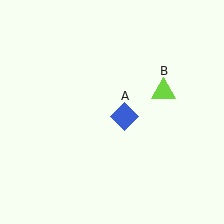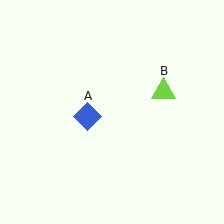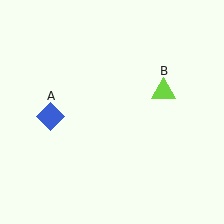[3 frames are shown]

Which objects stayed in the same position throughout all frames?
Lime triangle (object B) remained stationary.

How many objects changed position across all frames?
1 object changed position: blue diamond (object A).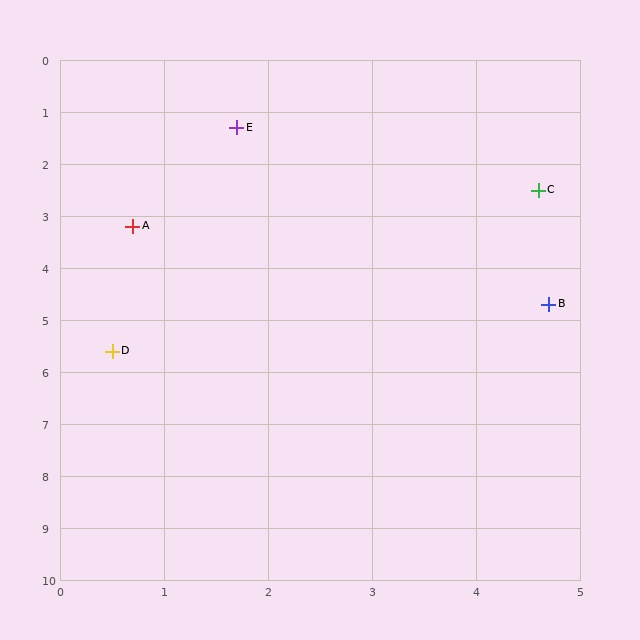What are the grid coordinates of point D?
Point D is at approximately (0.5, 5.6).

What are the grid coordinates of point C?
Point C is at approximately (4.6, 2.5).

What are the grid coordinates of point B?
Point B is at approximately (4.7, 4.7).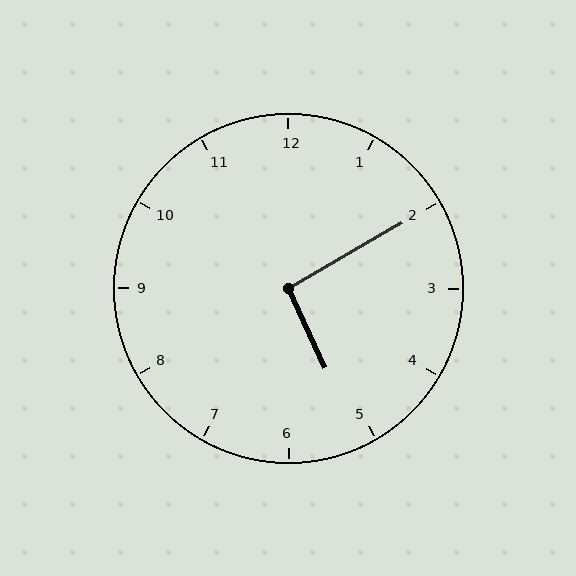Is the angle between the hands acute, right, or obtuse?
It is right.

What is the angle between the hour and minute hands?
Approximately 95 degrees.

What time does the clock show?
5:10.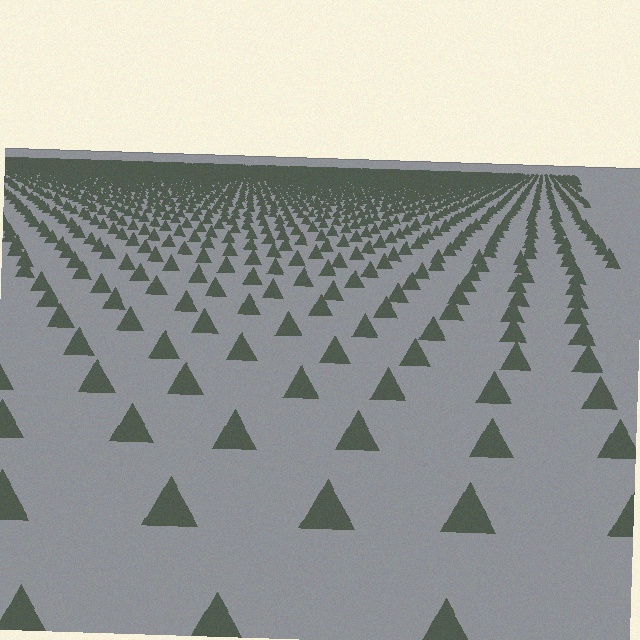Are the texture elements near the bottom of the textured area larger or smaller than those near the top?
Larger. Near the bottom, elements are closer to the viewer and appear at a bigger on-screen size.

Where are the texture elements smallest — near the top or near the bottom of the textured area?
Near the top.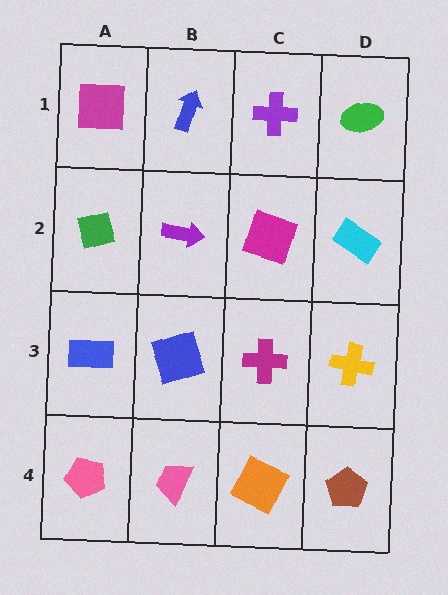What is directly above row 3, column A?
A green square.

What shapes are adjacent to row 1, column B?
A purple arrow (row 2, column B), a magenta square (row 1, column A), a purple cross (row 1, column C).